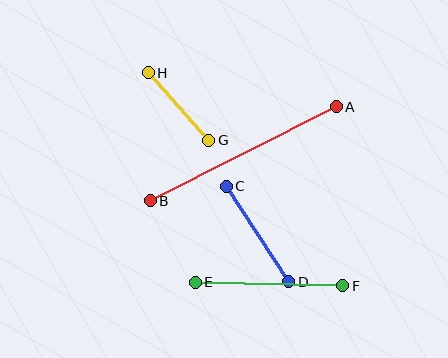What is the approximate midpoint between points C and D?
The midpoint is at approximately (257, 234) pixels.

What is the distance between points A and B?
The distance is approximately 208 pixels.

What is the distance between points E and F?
The distance is approximately 147 pixels.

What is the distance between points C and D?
The distance is approximately 114 pixels.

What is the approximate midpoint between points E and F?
The midpoint is at approximately (269, 284) pixels.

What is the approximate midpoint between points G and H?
The midpoint is at approximately (179, 107) pixels.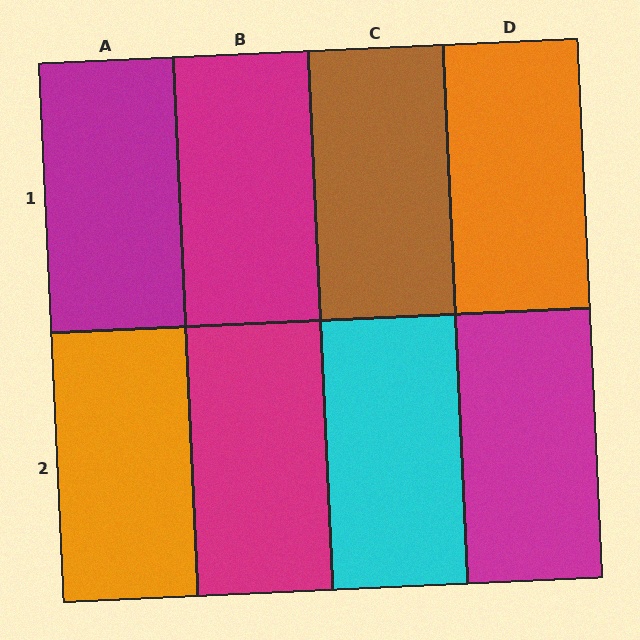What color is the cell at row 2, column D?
Magenta.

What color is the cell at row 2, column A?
Orange.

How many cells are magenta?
4 cells are magenta.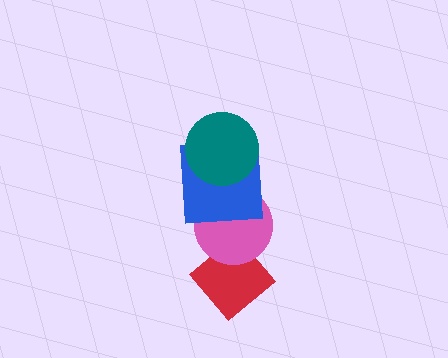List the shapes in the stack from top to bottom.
From top to bottom: the teal circle, the blue square, the pink circle, the red diamond.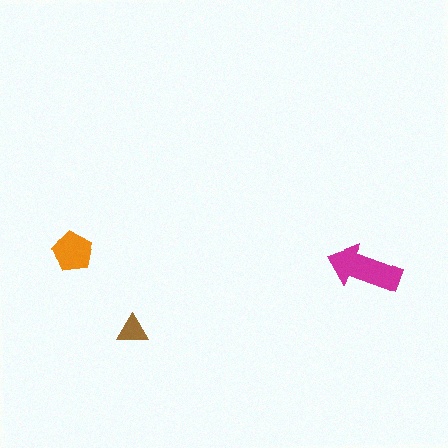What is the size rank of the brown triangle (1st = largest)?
3rd.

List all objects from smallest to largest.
The brown triangle, the orange pentagon, the magenta arrow.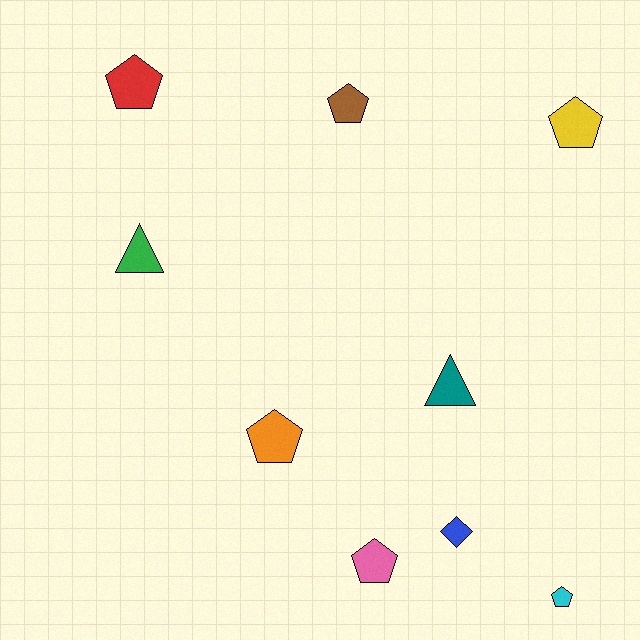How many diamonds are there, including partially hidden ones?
There is 1 diamond.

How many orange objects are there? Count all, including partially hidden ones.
There is 1 orange object.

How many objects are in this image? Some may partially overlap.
There are 9 objects.